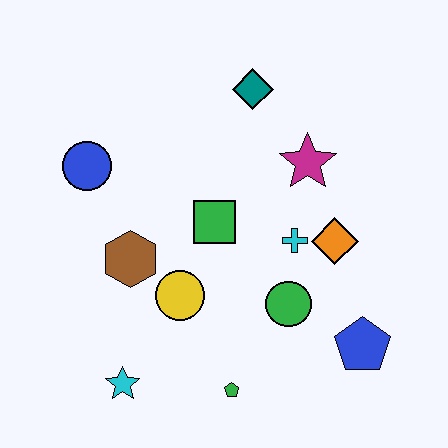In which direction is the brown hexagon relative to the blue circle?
The brown hexagon is below the blue circle.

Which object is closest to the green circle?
The cyan cross is closest to the green circle.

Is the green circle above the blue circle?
No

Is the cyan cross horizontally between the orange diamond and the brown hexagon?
Yes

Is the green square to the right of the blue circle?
Yes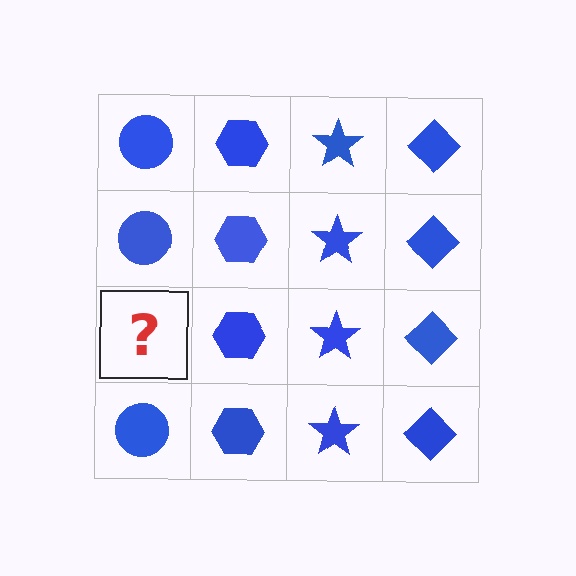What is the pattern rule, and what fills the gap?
The rule is that each column has a consistent shape. The gap should be filled with a blue circle.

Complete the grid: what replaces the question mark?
The question mark should be replaced with a blue circle.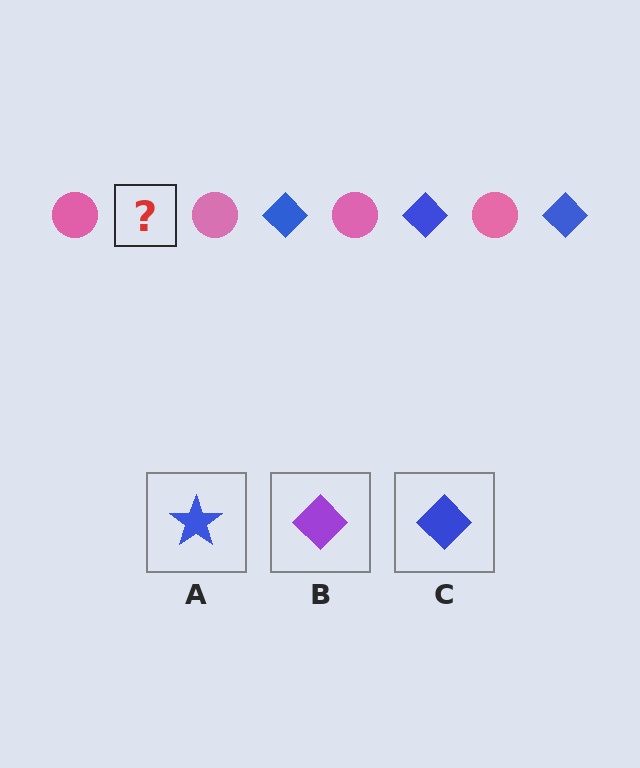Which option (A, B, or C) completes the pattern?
C.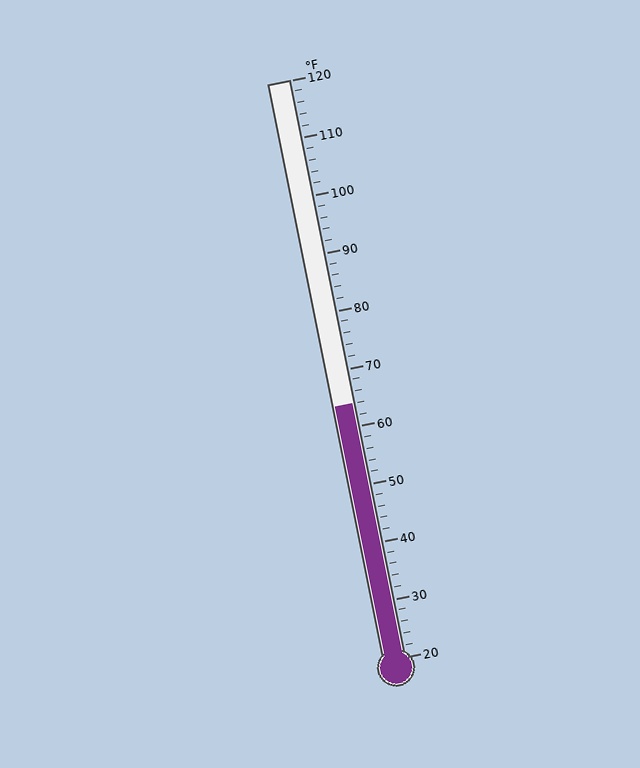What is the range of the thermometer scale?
The thermometer scale ranges from 20°F to 120°F.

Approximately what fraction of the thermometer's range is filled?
The thermometer is filled to approximately 45% of its range.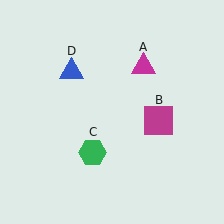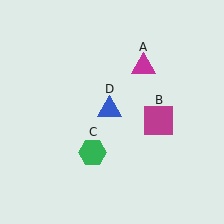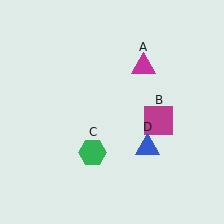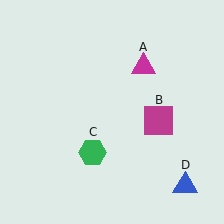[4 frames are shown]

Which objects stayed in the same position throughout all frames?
Magenta triangle (object A) and magenta square (object B) and green hexagon (object C) remained stationary.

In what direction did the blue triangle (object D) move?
The blue triangle (object D) moved down and to the right.